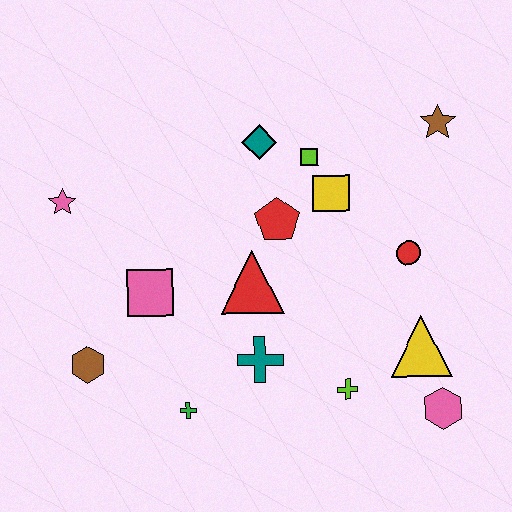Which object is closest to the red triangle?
The red pentagon is closest to the red triangle.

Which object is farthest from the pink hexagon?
The pink star is farthest from the pink hexagon.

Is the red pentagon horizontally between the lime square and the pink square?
Yes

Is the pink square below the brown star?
Yes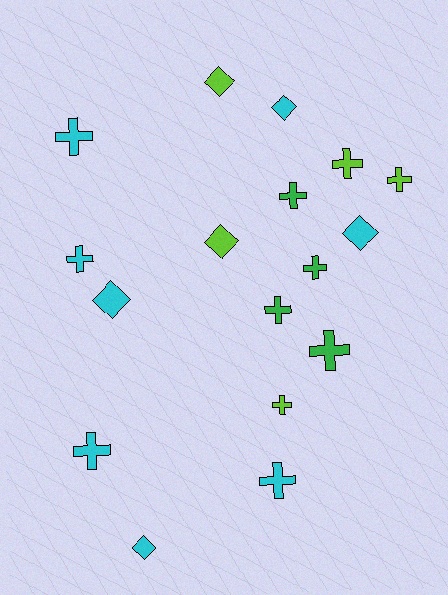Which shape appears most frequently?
Cross, with 11 objects.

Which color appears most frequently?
Cyan, with 8 objects.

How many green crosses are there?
There are 4 green crosses.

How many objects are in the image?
There are 17 objects.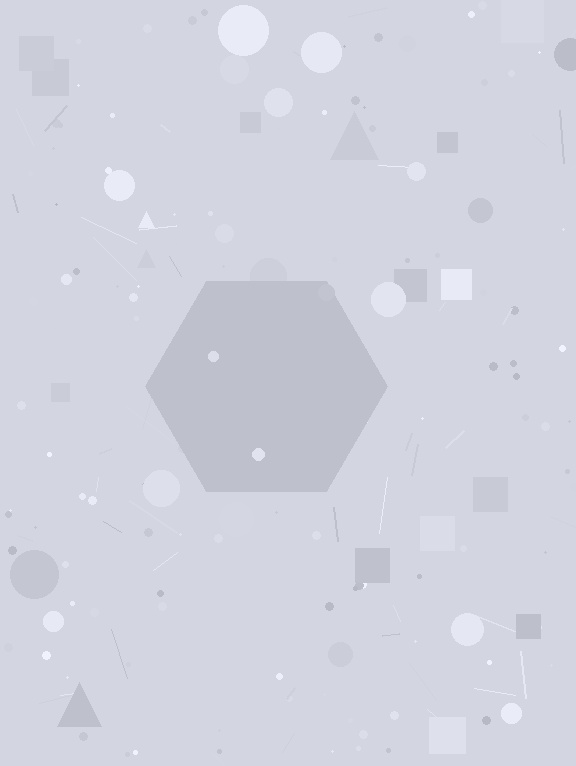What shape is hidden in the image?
A hexagon is hidden in the image.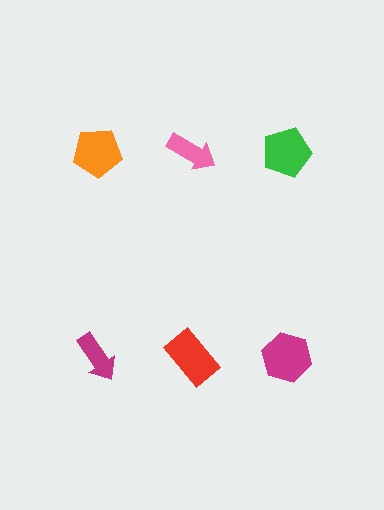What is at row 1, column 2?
A pink arrow.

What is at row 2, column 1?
A magenta arrow.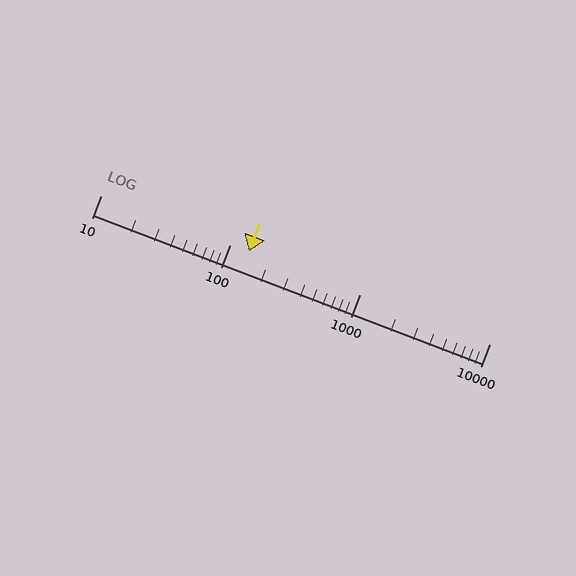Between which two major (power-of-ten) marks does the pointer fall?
The pointer is between 100 and 1000.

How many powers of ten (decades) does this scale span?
The scale spans 3 decades, from 10 to 10000.